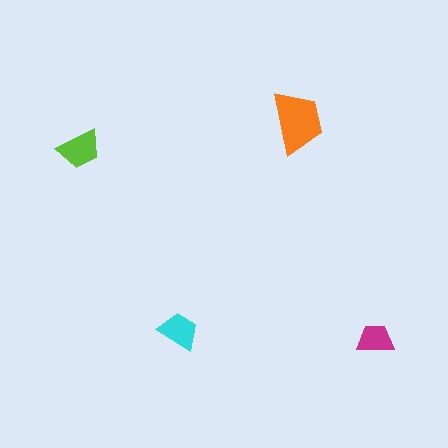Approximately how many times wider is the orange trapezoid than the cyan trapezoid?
About 1.5 times wider.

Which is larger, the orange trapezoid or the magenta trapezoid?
The orange one.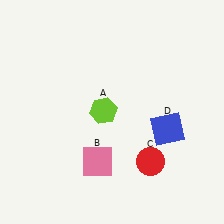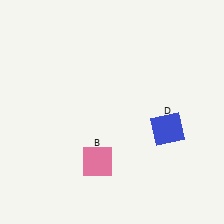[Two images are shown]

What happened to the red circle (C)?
The red circle (C) was removed in Image 2. It was in the bottom-right area of Image 1.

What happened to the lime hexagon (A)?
The lime hexagon (A) was removed in Image 2. It was in the top-left area of Image 1.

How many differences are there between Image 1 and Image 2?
There are 2 differences between the two images.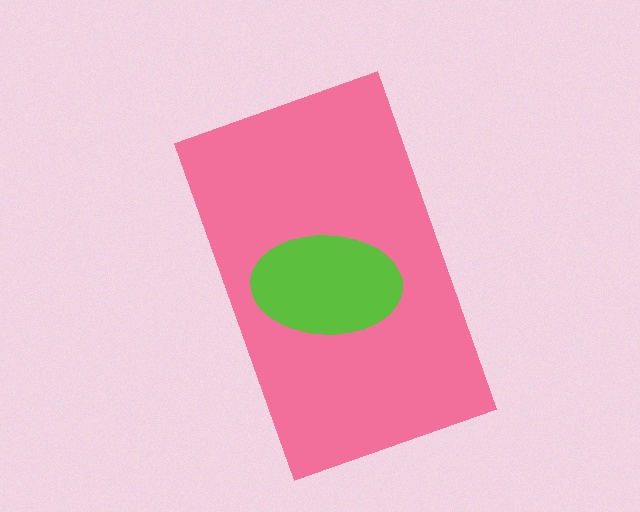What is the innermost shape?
The lime ellipse.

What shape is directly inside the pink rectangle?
The lime ellipse.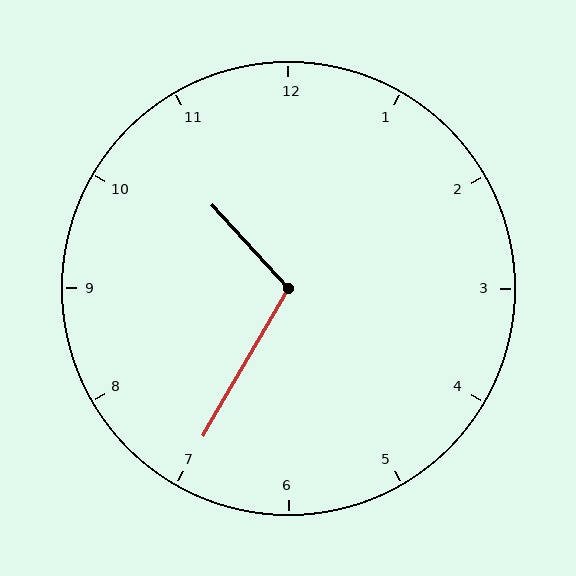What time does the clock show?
10:35.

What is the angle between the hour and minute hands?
Approximately 108 degrees.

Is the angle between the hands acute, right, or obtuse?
It is obtuse.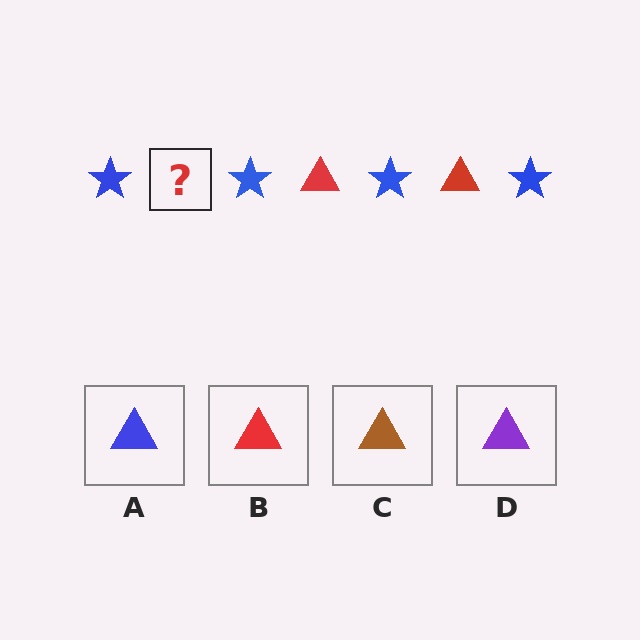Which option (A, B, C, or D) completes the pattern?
B.